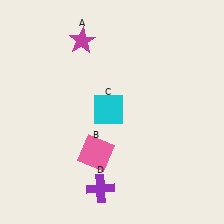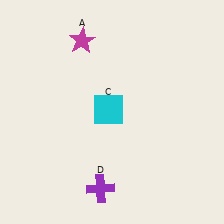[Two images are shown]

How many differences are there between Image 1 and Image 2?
There is 1 difference between the two images.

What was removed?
The pink square (B) was removed in Image 2.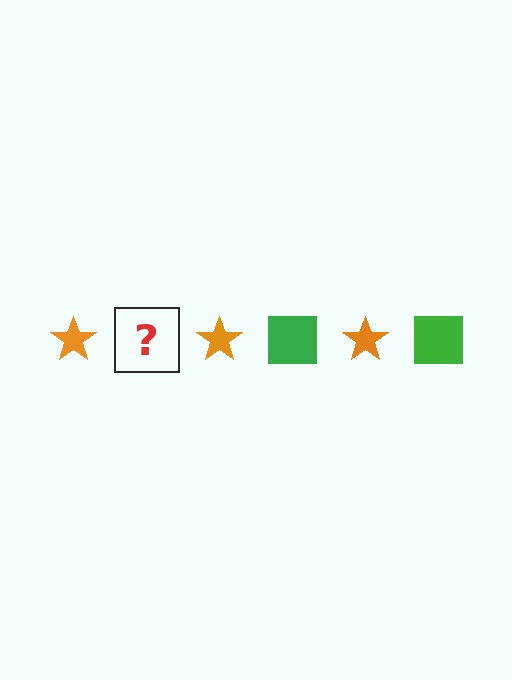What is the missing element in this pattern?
The missing element is a green square.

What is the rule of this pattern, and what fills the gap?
The rule is that the pattern alternates between orange star and green square. The gap should be filled with a green square.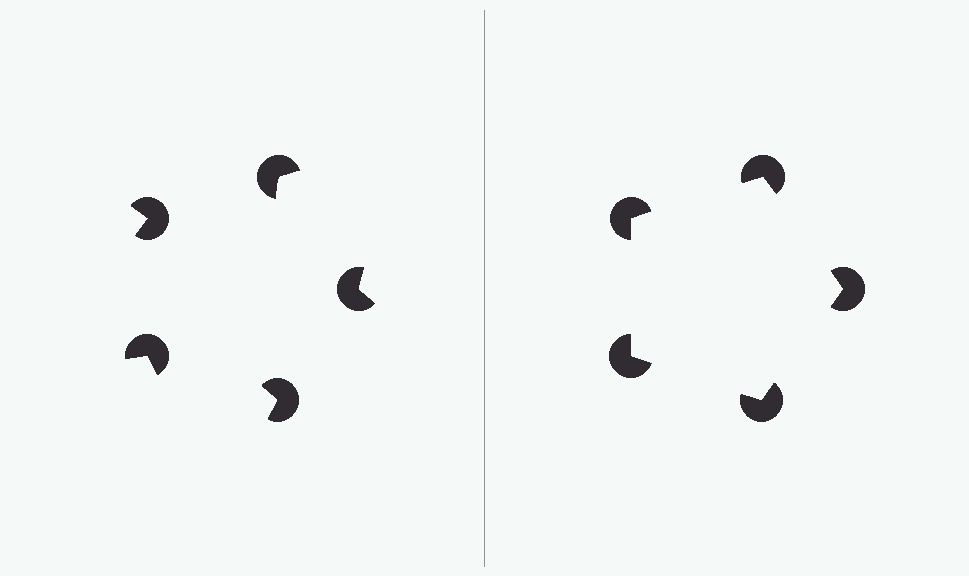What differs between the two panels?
The pac-man discs are positioned identically on both sides; only the wedge orientations differ. On the right they align to a pentagon; on the left they are misaligned.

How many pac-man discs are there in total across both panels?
10 — 5 on each side.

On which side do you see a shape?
An illusory pentagon appears on the right side. On the left side the wedge cuts are rotated, so no coherent shape forms.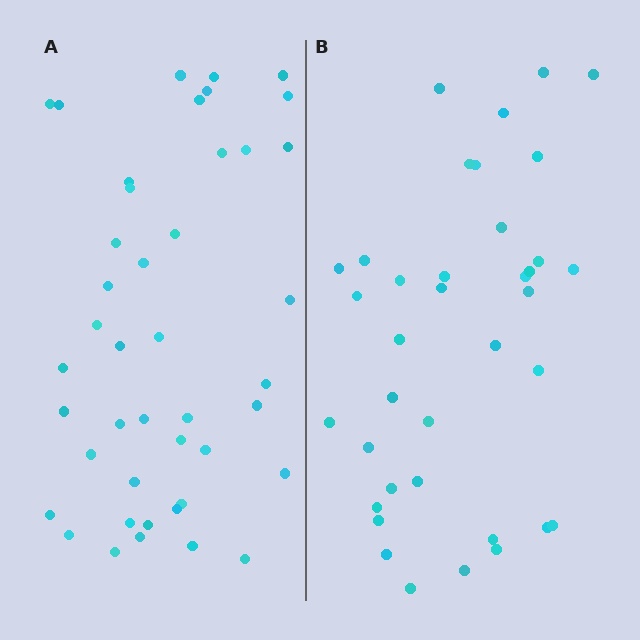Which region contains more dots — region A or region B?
Region A (the left region) has more dots.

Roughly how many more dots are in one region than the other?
Region A has about 6 more dots than region B.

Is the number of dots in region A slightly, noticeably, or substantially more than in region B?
Region A has only slightly more — the two regions are fairly close. The ratio is roughly 1.2 to 1.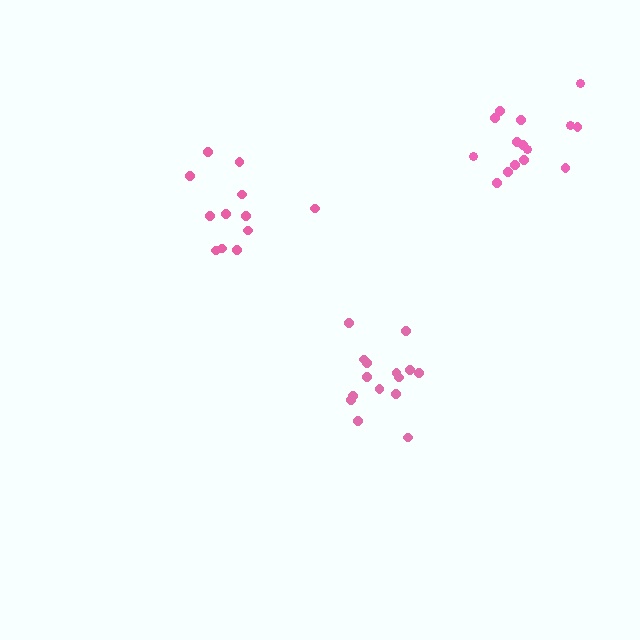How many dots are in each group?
Group 1: 12 dots, Group 2: 15 dots, Group 3: 15 dots (42 total).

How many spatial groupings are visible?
There are 3 spatial groupings.